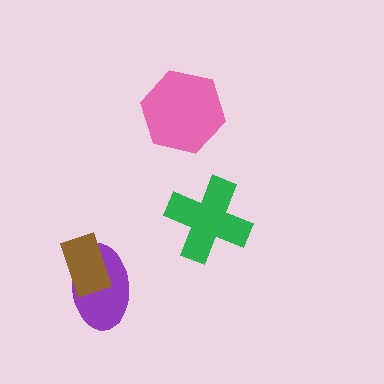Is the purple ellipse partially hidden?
Yes, it is partially covered by another shape.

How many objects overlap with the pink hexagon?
0 objects overlap with the pink hexagon.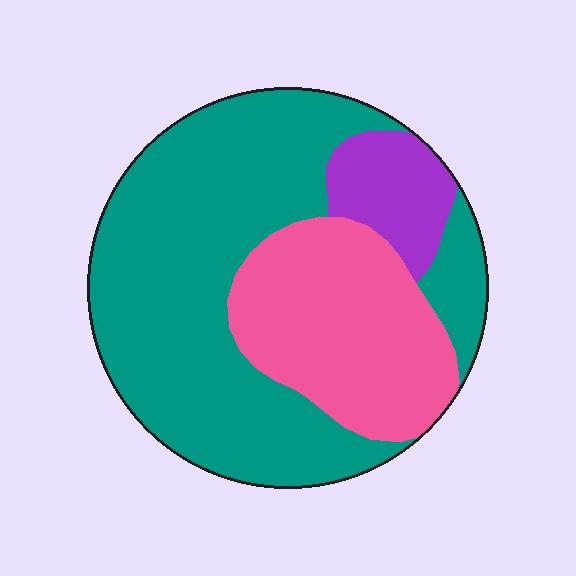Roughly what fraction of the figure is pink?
Pink covers around 30% of the figure.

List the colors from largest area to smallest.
From largest to smallest: teal, pink, purple.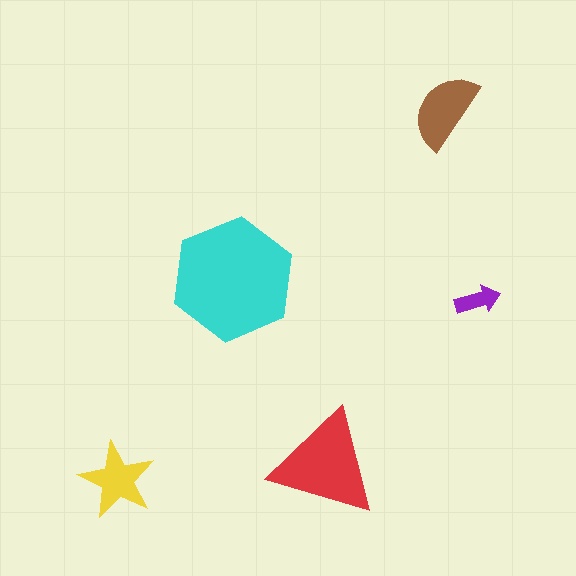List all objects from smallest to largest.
The purple arrow, the yellow star, the brown semicircle, the red triangle, the cyan hexagon.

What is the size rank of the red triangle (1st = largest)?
2nd.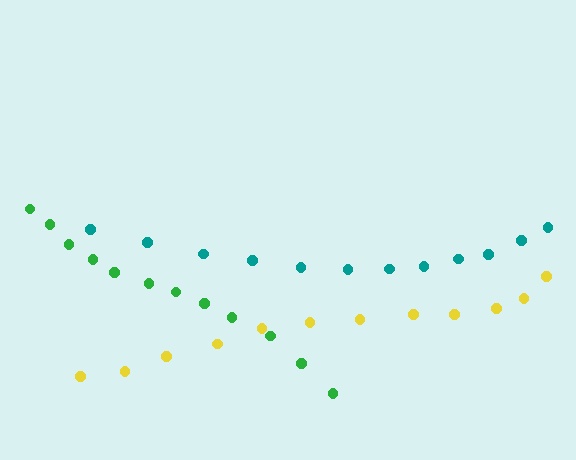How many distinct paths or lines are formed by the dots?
There are 3 distinct paths.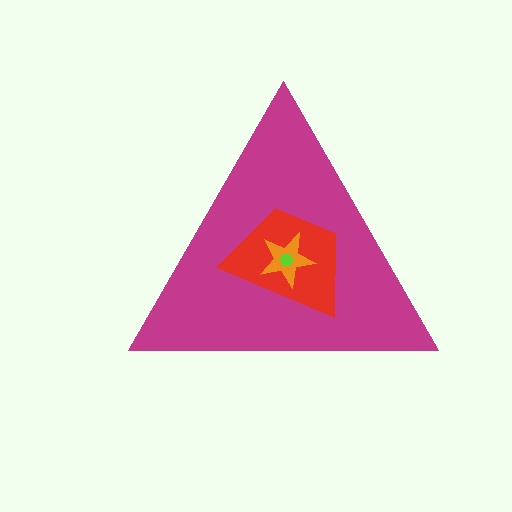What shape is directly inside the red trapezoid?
The orange star.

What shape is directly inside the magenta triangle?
The red trapezoid.